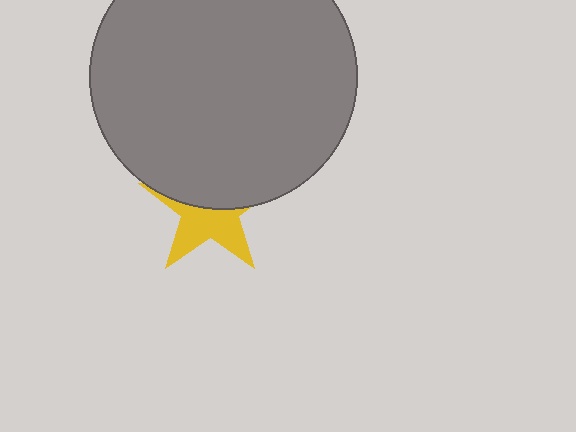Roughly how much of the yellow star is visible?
About half of it is visible (roughly 49%).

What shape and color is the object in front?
The object in front is a gray circle.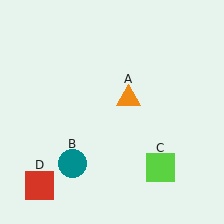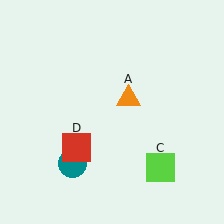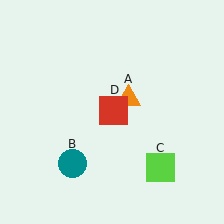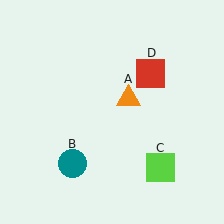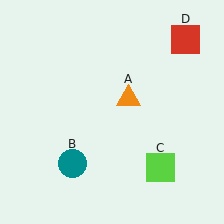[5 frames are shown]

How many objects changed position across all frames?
1 object changed position: red square (object D).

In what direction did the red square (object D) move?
The red square (object D) moved up and to the right.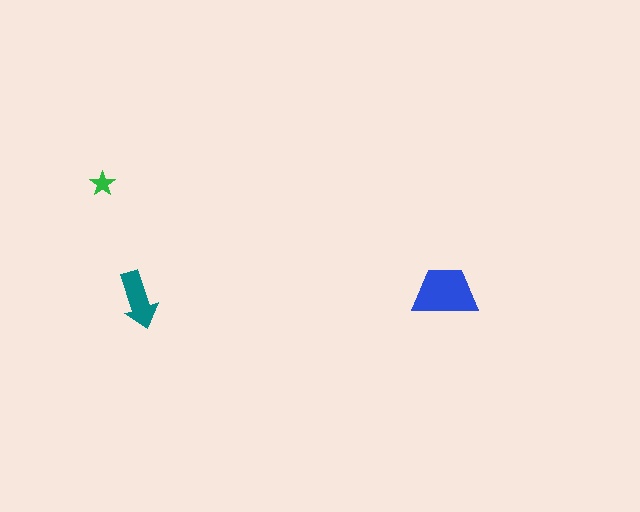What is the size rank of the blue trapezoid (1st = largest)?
1st.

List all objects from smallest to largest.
The green star, the teal arrow, the blue trapezoid.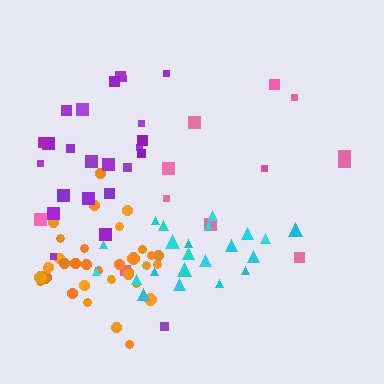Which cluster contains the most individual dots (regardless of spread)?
Orange (33).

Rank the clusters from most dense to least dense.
orange, cyan, purple, pink.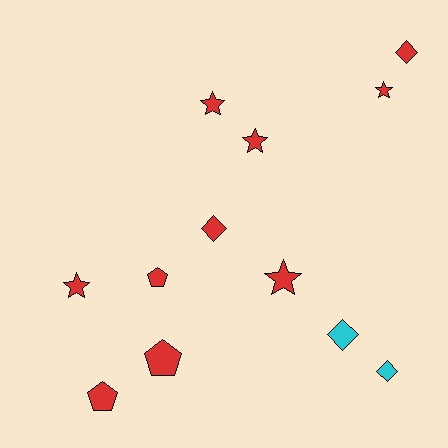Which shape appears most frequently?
Star, with 5 objects.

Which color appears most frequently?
Red, with 10 objects.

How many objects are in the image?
There are 12 objects.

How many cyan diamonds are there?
There are 2 cyan diamonds.